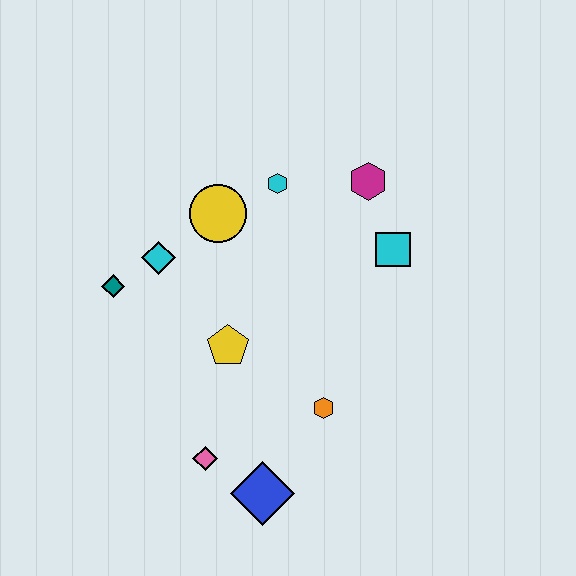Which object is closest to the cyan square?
The magenta hexagon is closest to the cyan square.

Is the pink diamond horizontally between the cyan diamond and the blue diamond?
Yes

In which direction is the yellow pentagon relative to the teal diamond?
The yellow pentagon is to the right of the teal diamond.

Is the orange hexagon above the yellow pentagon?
No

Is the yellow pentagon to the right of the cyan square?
No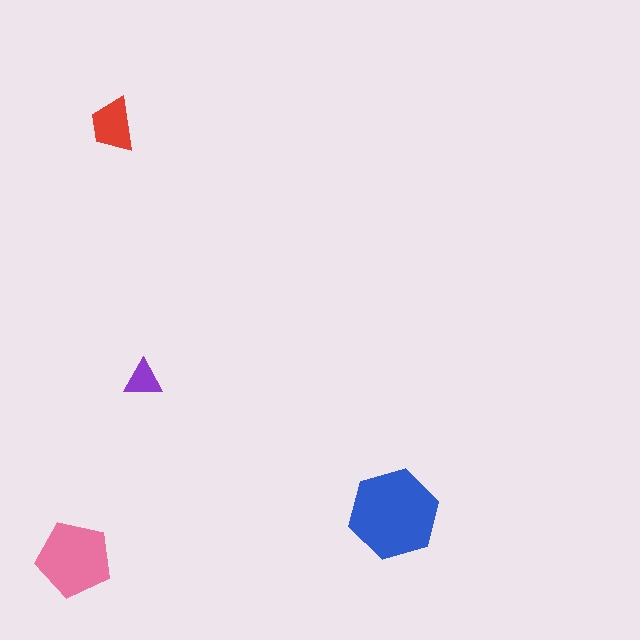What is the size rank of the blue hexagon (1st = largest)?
1st.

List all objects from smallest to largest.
The purple triangle, the red trapezoid, the pink pentagon, the blue hexagon.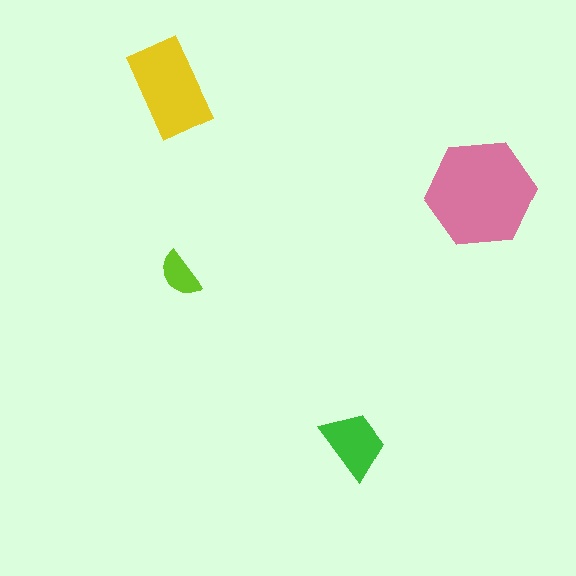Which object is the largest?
The pink hexagon.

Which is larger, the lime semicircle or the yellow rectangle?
The yellow rectangle.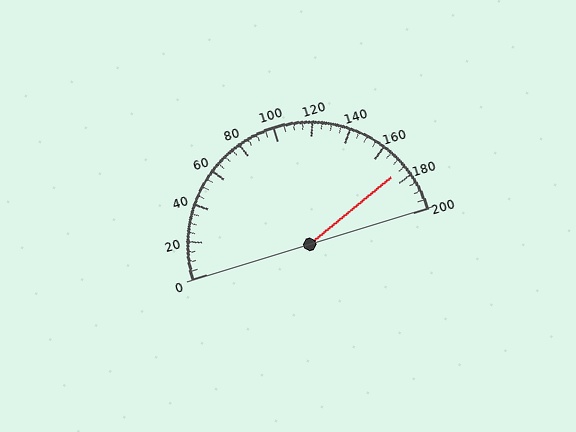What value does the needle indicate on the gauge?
The needle indicates approximately 175.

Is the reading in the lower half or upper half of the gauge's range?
The reading is in the upper half of the range (0 to 200).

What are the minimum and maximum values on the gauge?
The gauge ranges from 0 to 200.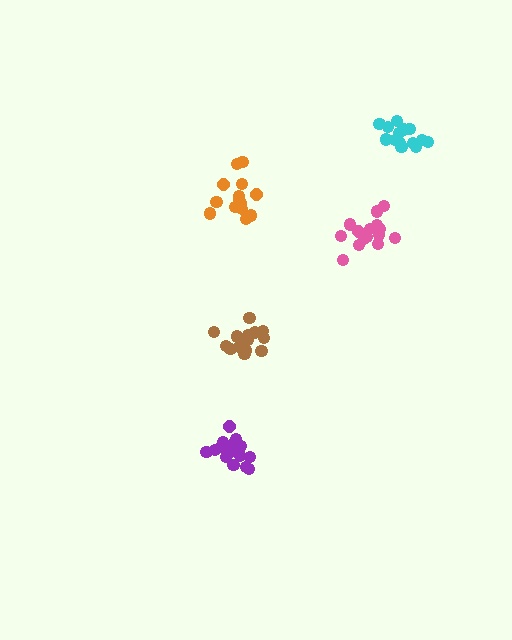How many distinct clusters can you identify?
There are 5 distinct clusters.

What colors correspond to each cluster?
The clusters are colored: orange, cyan, pink, brown, purple.